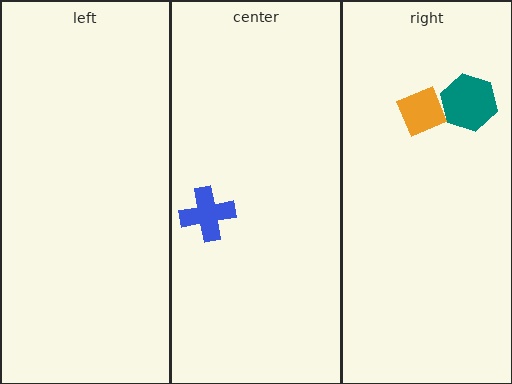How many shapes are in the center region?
1.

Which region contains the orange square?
The right region.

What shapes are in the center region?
The blue cross.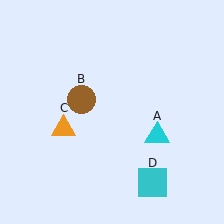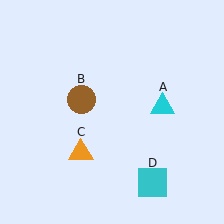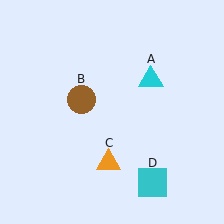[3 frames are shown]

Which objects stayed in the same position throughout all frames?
Brown circle (object B) and cyan square (object D) remained stationary.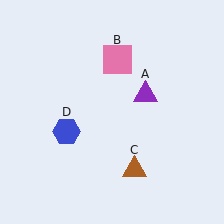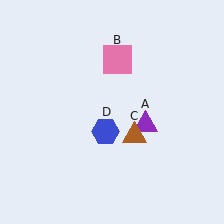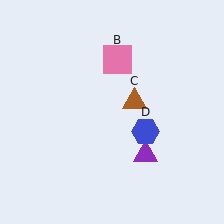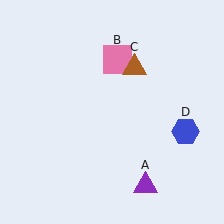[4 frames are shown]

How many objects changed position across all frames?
3 objects changed position: purple triangle (object A), brown triangle (object C), blue hexagon (object D).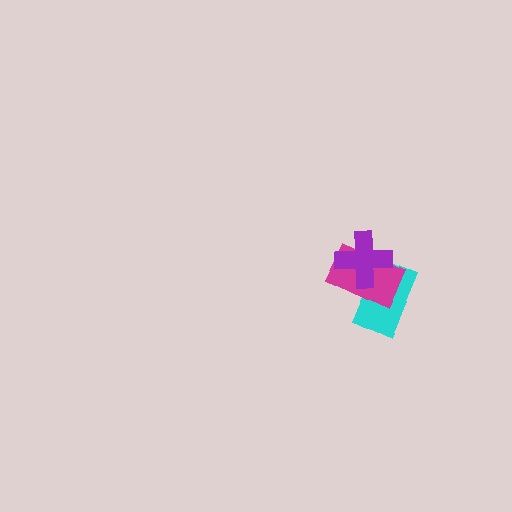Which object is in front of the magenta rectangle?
The purple cross is in front of the magenta rectangle.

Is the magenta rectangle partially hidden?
Yes, it is partially covered by another shape.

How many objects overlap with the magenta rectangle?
2 objects overlap with the magenta rectangle.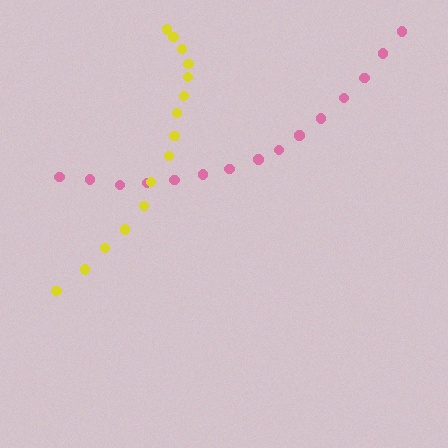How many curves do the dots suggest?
There are 2 distinct paths.